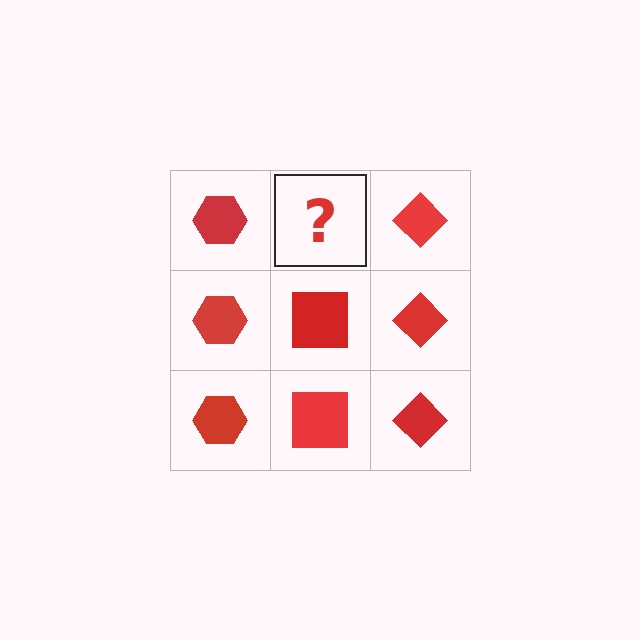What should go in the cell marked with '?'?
The missing cell should contain a red square.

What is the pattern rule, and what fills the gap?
The rule is that each column has a consistent shape. The gap should be filled with a red square.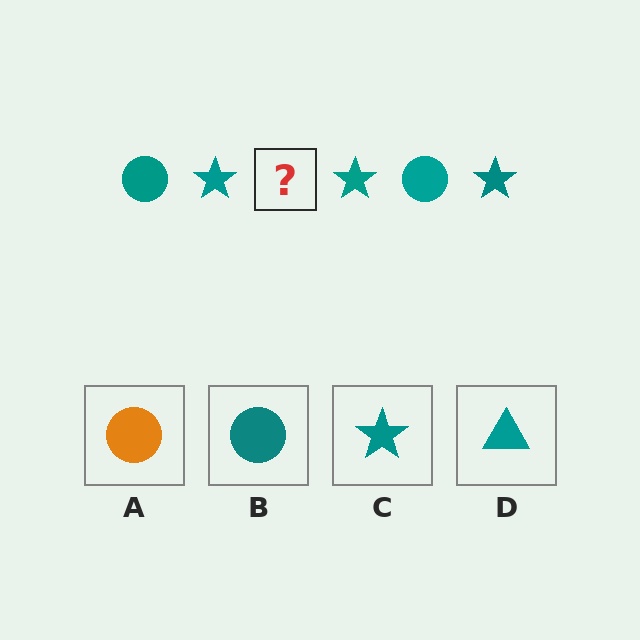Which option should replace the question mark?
Option B.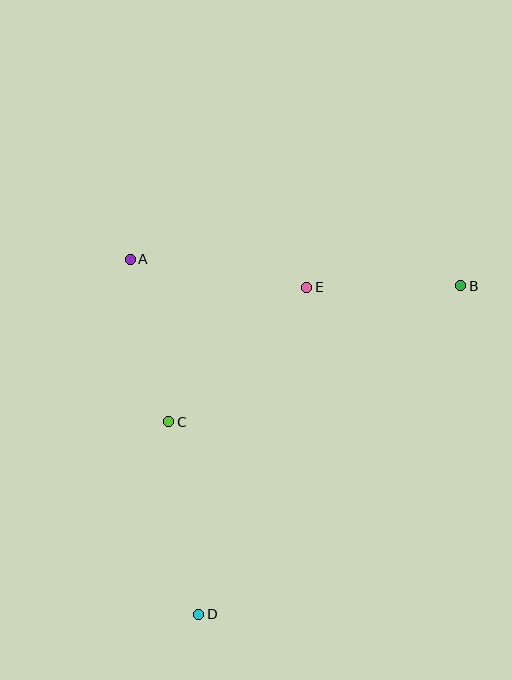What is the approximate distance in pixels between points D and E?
The distance between D and E is approximately 344 pixels.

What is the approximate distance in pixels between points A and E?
The distance between A and E is approximately 179 pixels.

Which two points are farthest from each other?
Points B and D are farthest from each other.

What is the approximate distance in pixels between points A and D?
The distance between A and D is approximately 362 pixels.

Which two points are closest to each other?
Points B and E are closest to each other.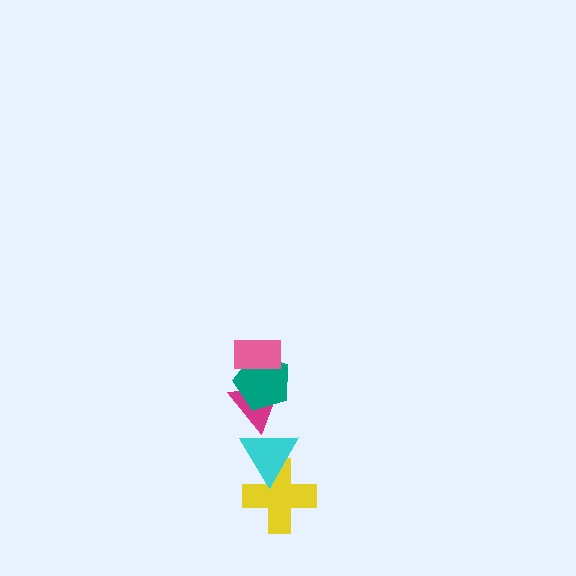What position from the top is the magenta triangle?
The magenta triangle is 3rd from the top.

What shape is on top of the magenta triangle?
The teal pentagon is on top of the magenta triangle.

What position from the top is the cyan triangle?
The cyan triangle is 4th from the top.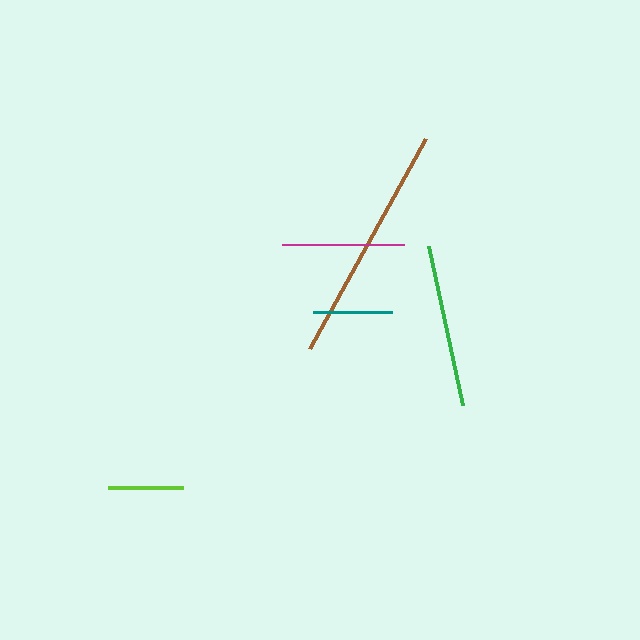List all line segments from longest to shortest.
From longest to shortest: brown, green, magenta, teal, lime.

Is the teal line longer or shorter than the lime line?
The teal line is longer than the lime line.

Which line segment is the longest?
The brown line is the longest at approximately 240 pixels.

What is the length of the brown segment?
The brown segment is approximately 240 pixels long.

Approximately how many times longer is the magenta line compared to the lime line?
The magenta line is approximately 1.6 times the length of the lime line.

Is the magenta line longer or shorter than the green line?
The green line is longer than the magenta line.